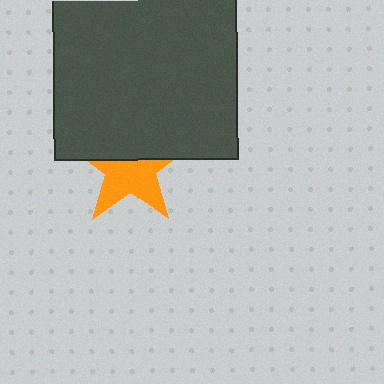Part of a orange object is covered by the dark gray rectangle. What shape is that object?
It is a star.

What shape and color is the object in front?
The object in front is a dark gray rectangle.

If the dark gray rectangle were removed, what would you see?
You would see the complete orange star.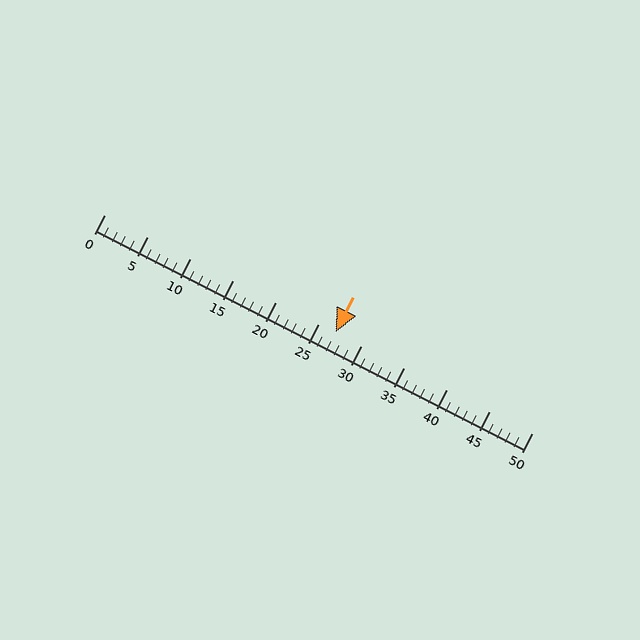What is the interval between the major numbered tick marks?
The major tick marks are spaced 5 units apart.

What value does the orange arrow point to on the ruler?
The orange arrow points to approximately 27.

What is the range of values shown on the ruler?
The ruler shows values from 0 to 50.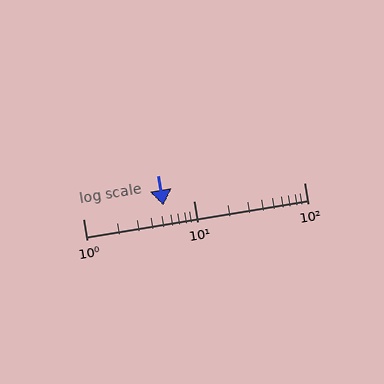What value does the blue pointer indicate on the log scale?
The pointer indicates approximately 5.3.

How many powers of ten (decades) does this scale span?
The scale spans 2 decades, from 1 to 100.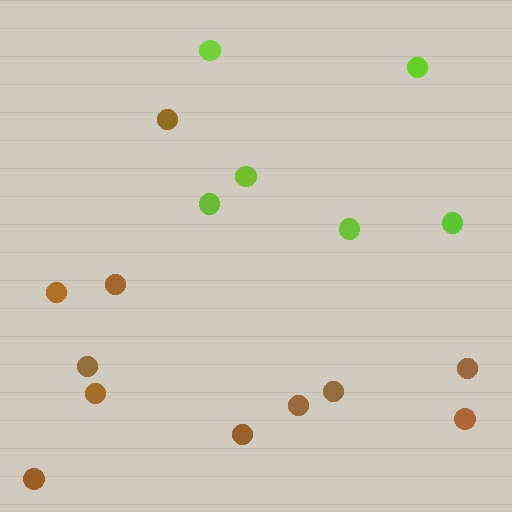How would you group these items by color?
There are 2 groups: one group of lime circles (6) and one group of brown circles (11).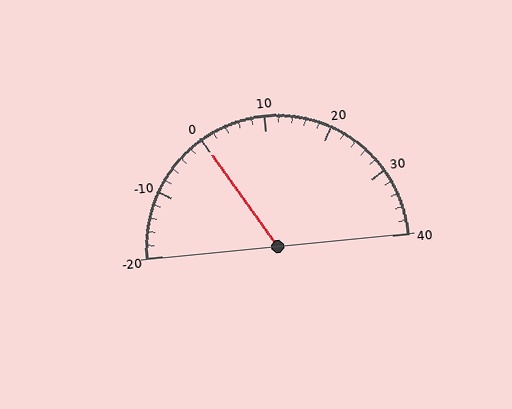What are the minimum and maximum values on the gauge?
The gauge ranges from -20 to 40.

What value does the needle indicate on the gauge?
The needle indicates approximately 0.